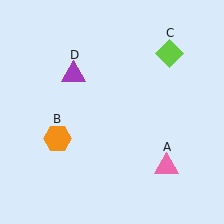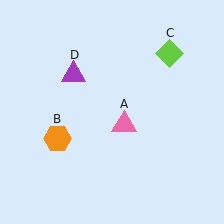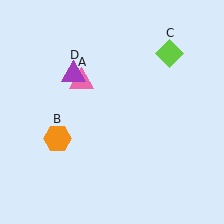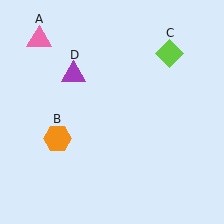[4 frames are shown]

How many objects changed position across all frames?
1 object changed position: pink triangle (object A).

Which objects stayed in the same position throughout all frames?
Orange hexagon (object B) and lime diamond (object C) and purple triangle (object D) remained stationary.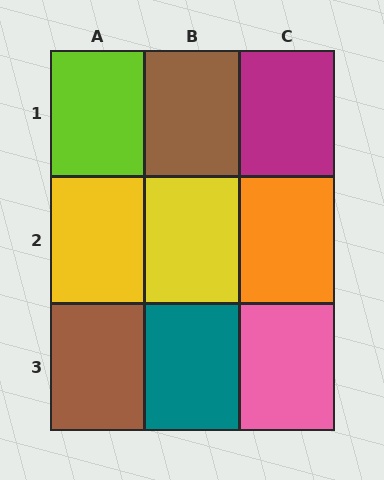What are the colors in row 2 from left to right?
Yellow, yellow, orange.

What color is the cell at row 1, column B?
Brown.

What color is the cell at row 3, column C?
Pink.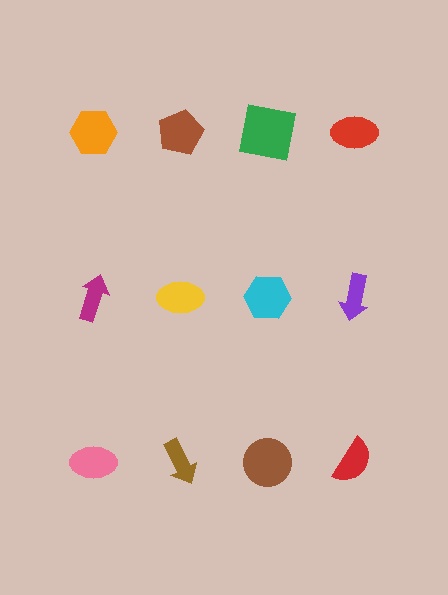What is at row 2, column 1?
A magenta arrow.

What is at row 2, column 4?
A purple arrow.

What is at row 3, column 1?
A pink ellipse.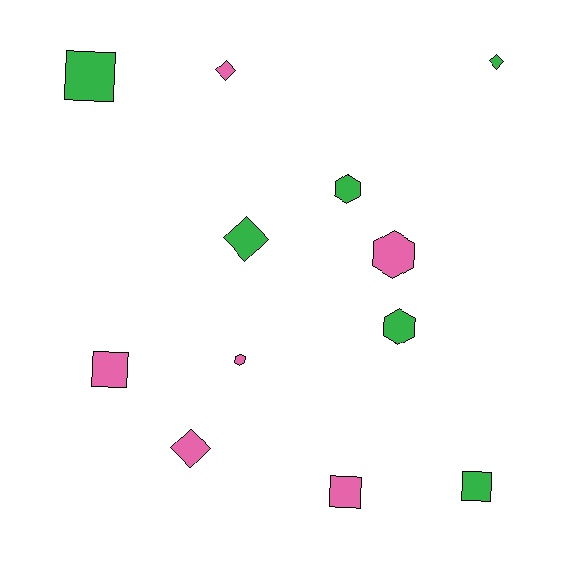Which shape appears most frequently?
Hexagon, with 4 objects.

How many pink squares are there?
There are 2 pink squares.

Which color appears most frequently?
Green, with 6 objects.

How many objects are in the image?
There are 12 objects.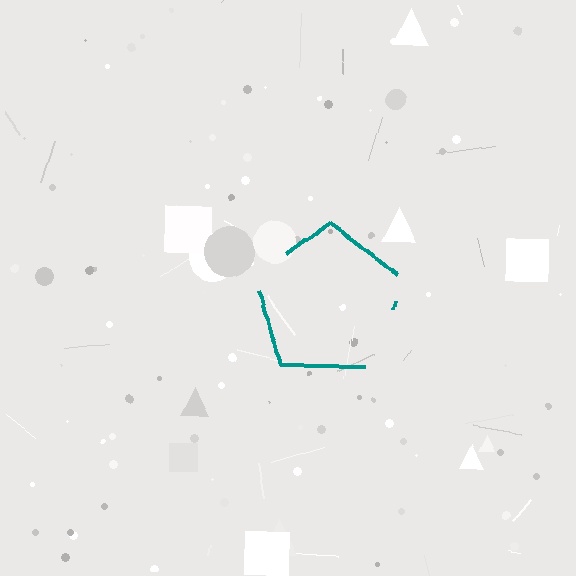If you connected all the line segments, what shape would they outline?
They would outline a pentagon.